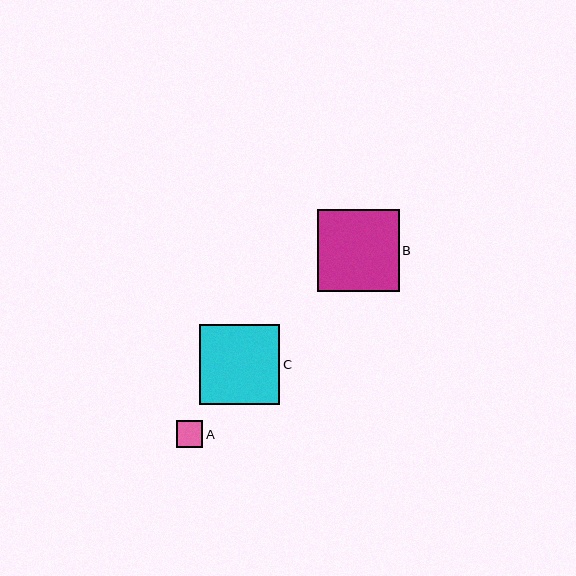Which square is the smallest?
Square A is the smallest with a size of approximately 27 pixels.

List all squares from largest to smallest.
From largest to smallest: B, C, A.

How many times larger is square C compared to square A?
Square C is approximately 3.0 times the size of square A.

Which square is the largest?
Square B is the largest with a size of approximately 82 pixels.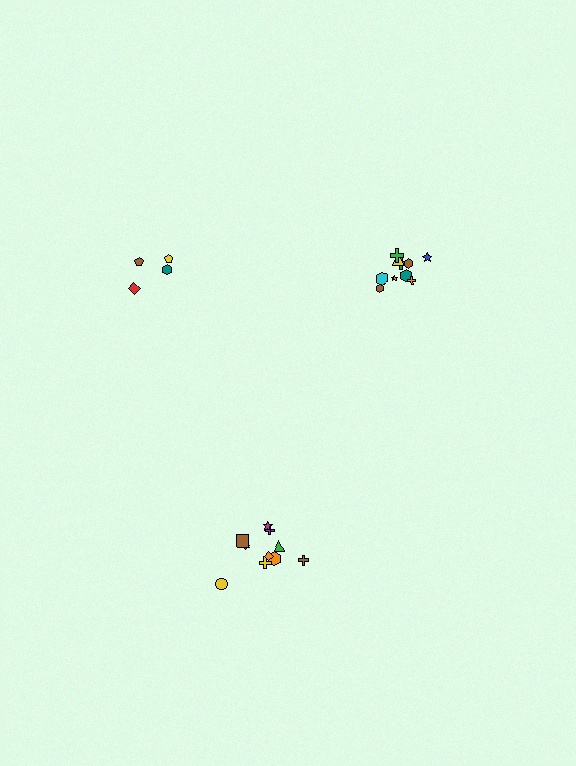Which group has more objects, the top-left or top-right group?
The top-right group.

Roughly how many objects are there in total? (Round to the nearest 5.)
Roughly 25 objects in total.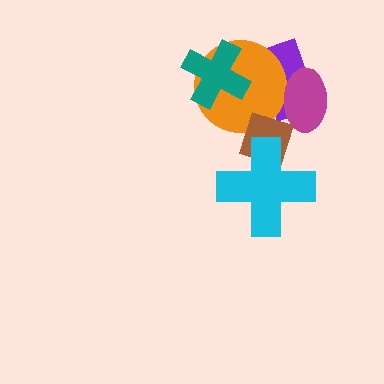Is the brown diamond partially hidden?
Yes, it is partially covered by another shape.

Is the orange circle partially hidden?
Yes, it is partially covered by another shape.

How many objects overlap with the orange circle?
4 objects overlap with the orange circle.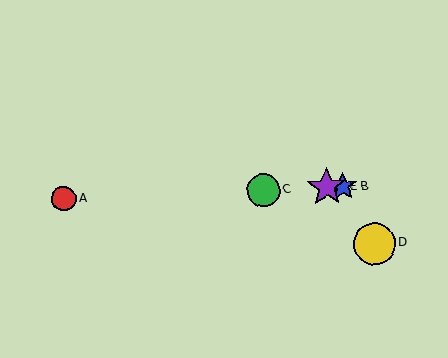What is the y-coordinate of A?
Object A is at y≈199.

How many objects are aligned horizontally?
4 objects (A, B, C, E) are aligned horizontally.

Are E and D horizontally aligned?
No, E is at y≈187 and D is at y≈244.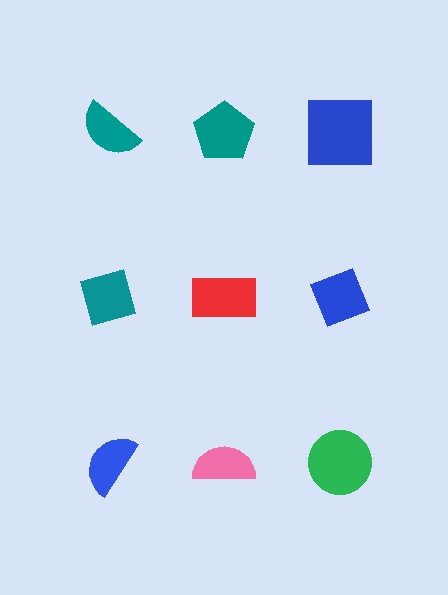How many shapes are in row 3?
3 shapes.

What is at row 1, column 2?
A teal pentagon.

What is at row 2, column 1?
A teal diamond.